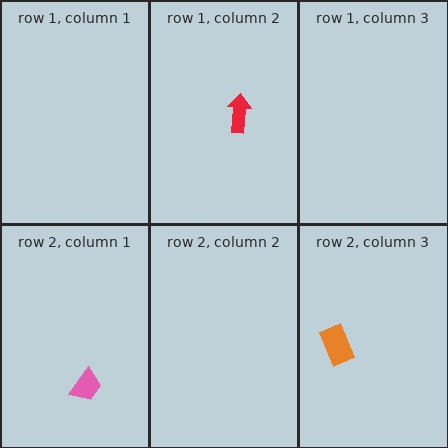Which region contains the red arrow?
The row 1, column 2 region.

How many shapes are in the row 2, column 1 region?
1.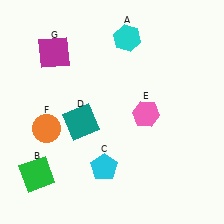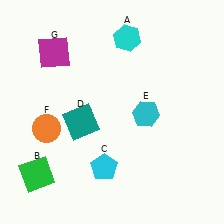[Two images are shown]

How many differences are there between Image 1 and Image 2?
There is 1 difference between the two images.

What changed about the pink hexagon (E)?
In Image 1, E is pink. In Image 2, it changed to cyan.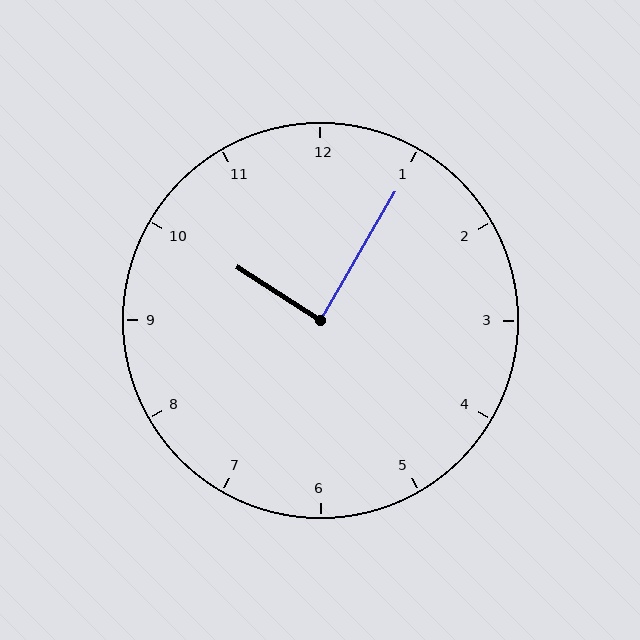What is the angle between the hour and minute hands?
Approximately 88 degrees.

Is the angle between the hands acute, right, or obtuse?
It is right.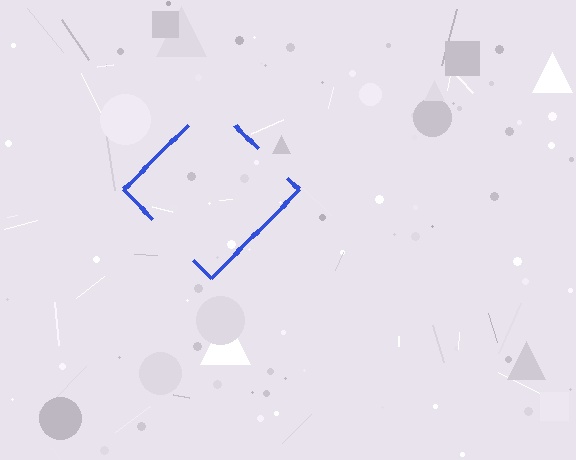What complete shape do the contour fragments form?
The contour fragments form a diamond.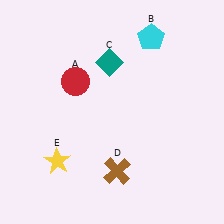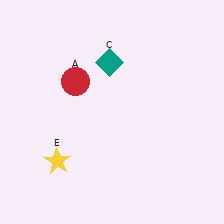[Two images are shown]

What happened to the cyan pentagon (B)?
The cyan pentagon (B) was removed in Image 2. It was in the top-right area of Image 1.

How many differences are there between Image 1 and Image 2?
There are 2 differences between the two images.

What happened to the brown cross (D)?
The brown cross (D) was removed in Image 2. It was in the bottom-right area of Image 1.